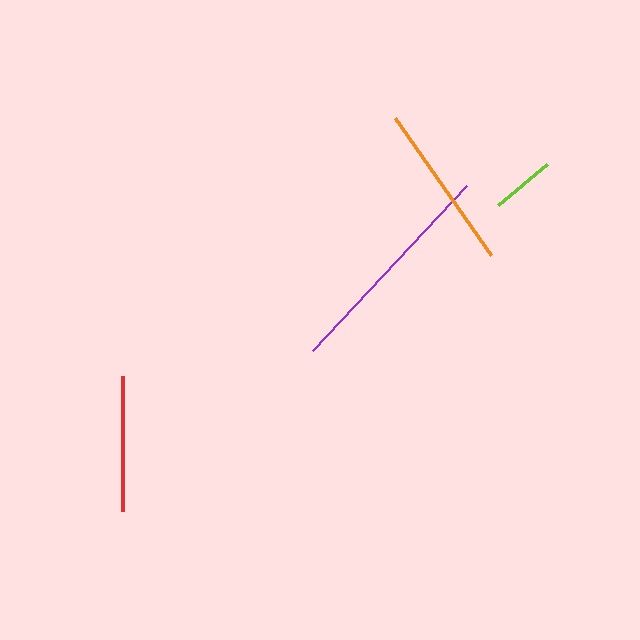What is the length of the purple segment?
The purple segment is approximately 225 pixels long.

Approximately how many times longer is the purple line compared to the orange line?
The purple line is approximately 1.4 times the length of the orange line.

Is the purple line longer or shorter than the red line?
The purple line is longer than the red line.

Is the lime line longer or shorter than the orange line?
The orange line is longer than the lime line.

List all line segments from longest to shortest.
From longest to shortest: purple, orange, red, lime.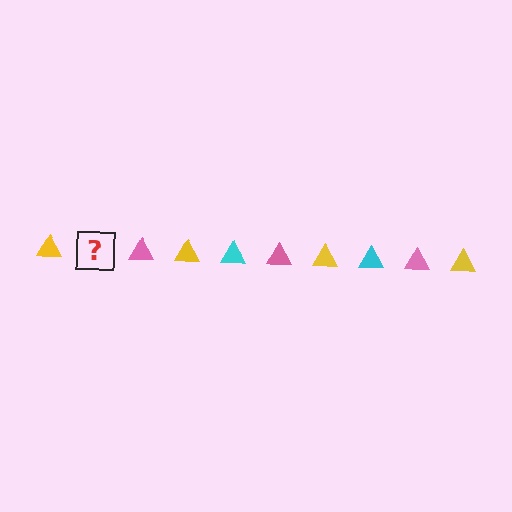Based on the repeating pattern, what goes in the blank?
The blank should be a cyan triangle.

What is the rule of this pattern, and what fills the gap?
The rule is that the pattern cycles through yellow, cyan, pink triangles. The gap should be filled with a cyan triangle.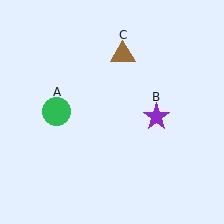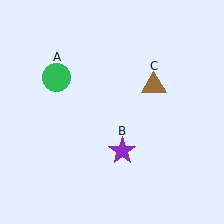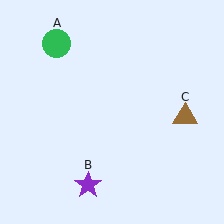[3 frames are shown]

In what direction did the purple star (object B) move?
The purple star (object B) moved down and to the left.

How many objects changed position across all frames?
3 objects changed position: green circle (object A), purple star (object B), brown triangle (object C).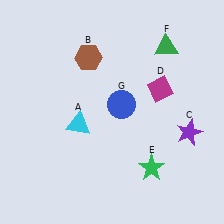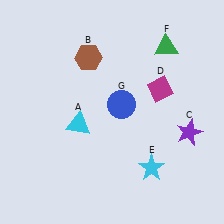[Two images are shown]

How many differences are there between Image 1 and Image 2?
There is 1 difference between the two images.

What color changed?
The star (E) changed from green in Image 1 to cyan in Image 2.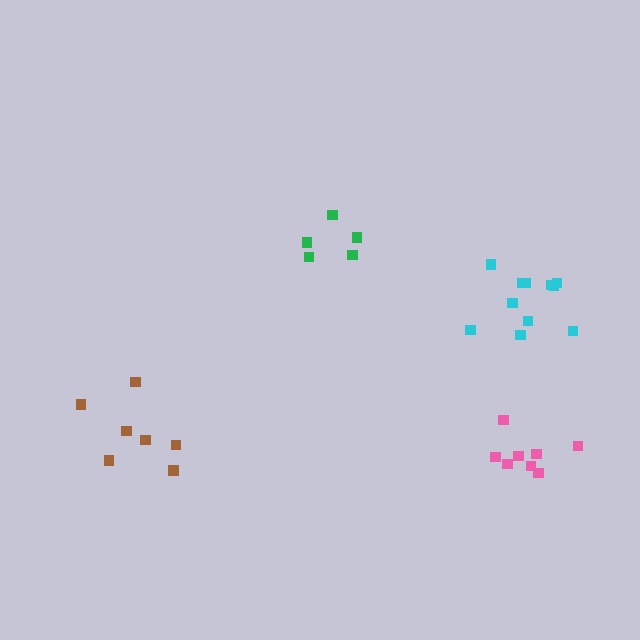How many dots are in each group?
Group 1: 5 dots, Group 2: 7 dots, Group 3: 11 dots, Group 4: 8 dots (31 total).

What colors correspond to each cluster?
The clusters are colored: green, brown, cyan, pink.